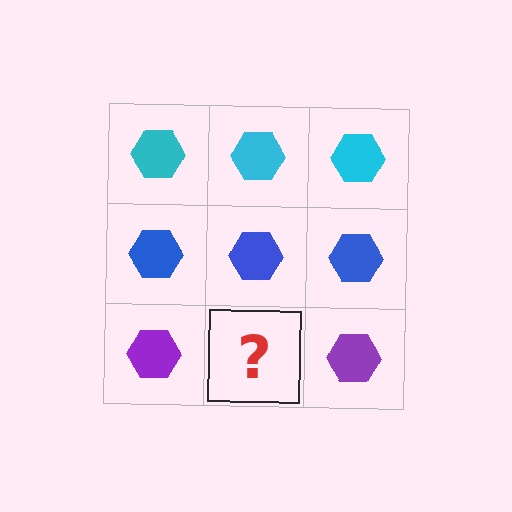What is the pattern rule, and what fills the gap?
The rule is that each row has a consistent color. The gap should be filled with a purple hexagon.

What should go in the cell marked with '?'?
The missing cell should contain a purple hexagon.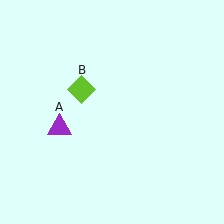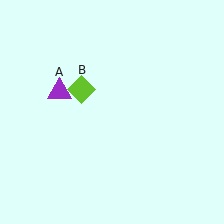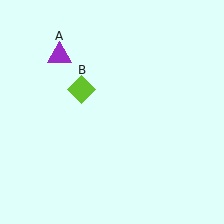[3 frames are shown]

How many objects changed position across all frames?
1 object changed position: purple triangle (object A).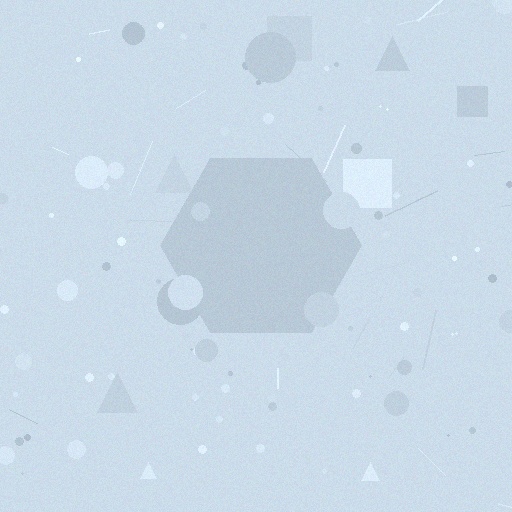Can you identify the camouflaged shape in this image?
The camouflaged shape is a hexagon.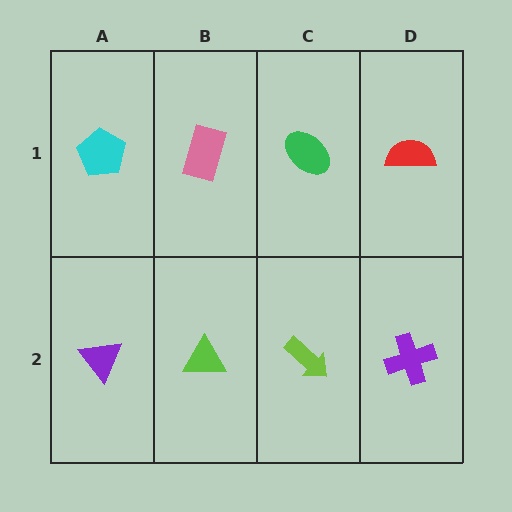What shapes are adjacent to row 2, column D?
A red semicircle (row 1, column D), a lime arrow (row 2, column C).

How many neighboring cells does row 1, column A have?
2.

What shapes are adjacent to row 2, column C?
A green ellipse (row 1, column C), a lime triangle (row 2, column B), a purple cross (row 2, column D).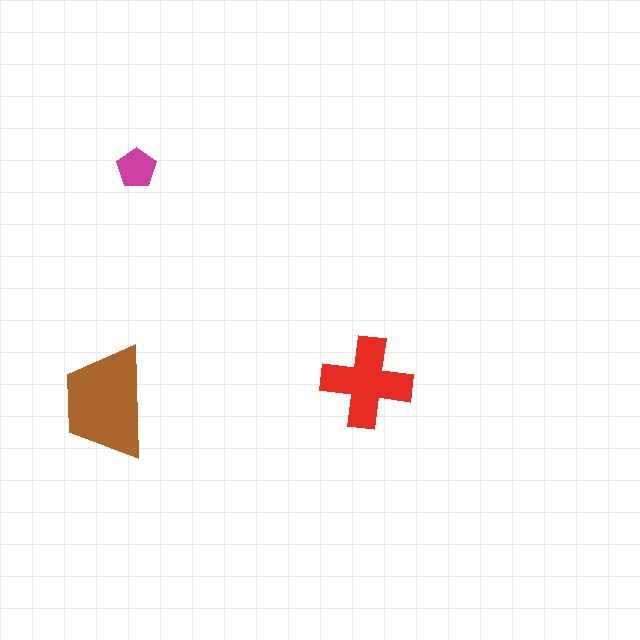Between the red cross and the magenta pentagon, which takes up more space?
The red cross.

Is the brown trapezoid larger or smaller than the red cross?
Larger.